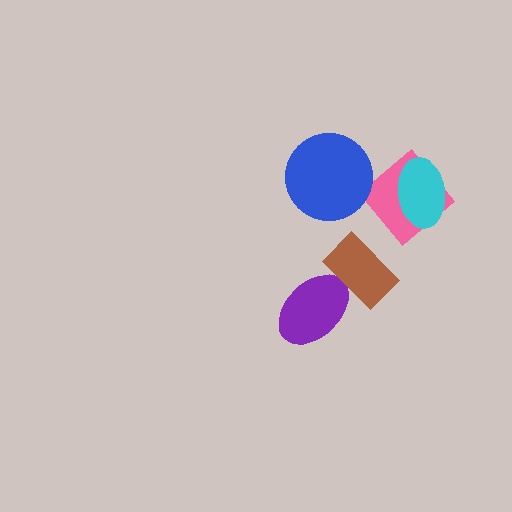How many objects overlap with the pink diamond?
2 objects overlap with the pink diamond.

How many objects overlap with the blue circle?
1 object overlaps with the blue circle.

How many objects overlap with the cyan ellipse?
1 object overlaps with the cyan ellipse.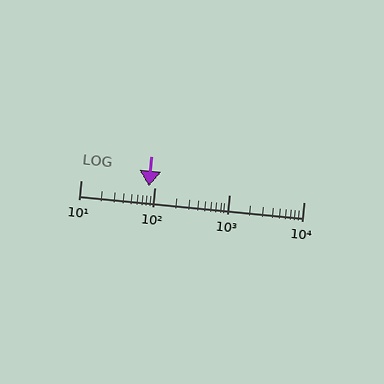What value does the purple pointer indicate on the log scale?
The pointer indicates approximately 82.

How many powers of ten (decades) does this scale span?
The scale spans 3 decades, from 10 to 10000.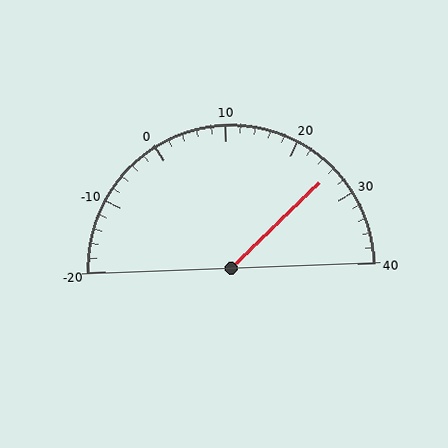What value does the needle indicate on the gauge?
The needle indicates approximately 26.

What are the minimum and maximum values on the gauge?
The gauge ranges from -20 to 40.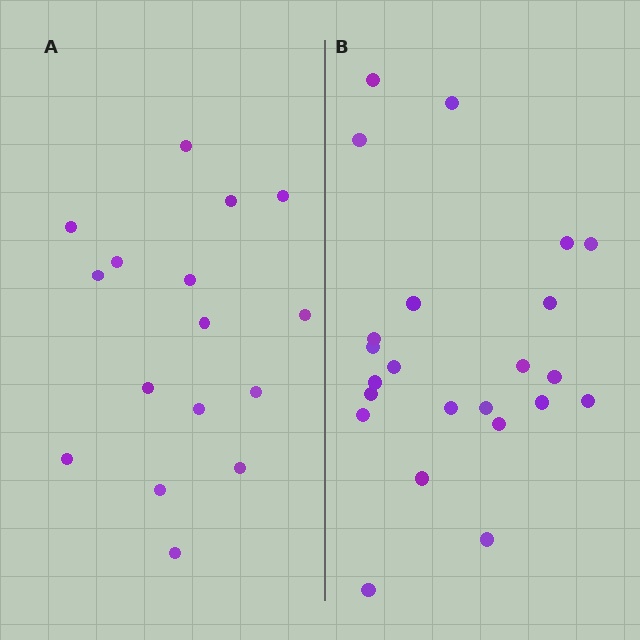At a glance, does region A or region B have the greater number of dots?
Region B (the right region) has more dots.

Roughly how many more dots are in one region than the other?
Region B has roughly 8 or so more dots than region A.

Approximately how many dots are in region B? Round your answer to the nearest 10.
About 20 dots. (The exact count is 23, which rounds to 20.)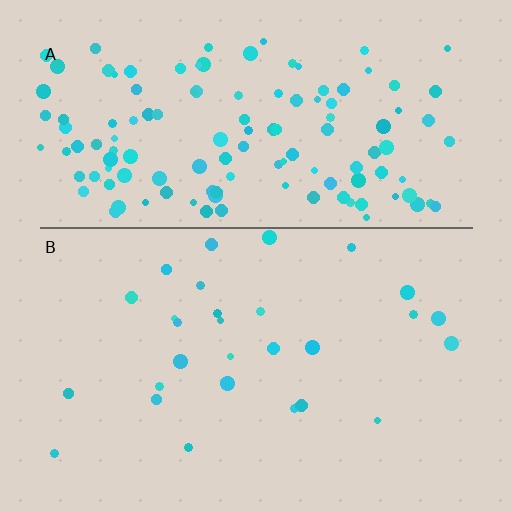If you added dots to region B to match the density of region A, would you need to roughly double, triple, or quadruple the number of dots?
Approximately quadruple.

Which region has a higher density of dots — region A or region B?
A (the top).